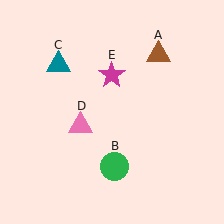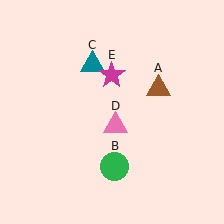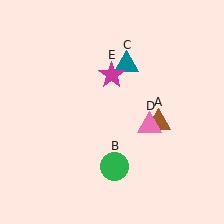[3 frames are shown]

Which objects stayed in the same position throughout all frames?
Green circle (object B) and magenta star (object E) remained stationary.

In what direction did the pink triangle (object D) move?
The pink triangle (object D) moved right.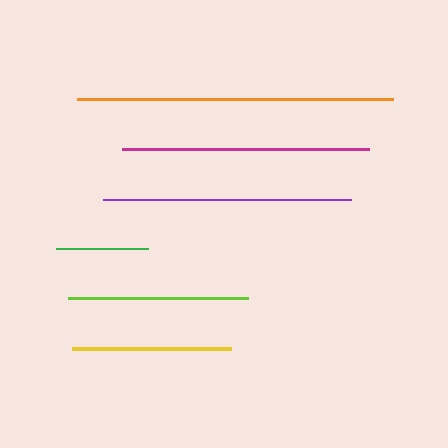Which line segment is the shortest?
The green line is the shortest at approximately 92 pixels.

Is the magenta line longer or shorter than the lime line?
The magenta line is longer than the lime line.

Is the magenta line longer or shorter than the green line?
The magenta line is longer than the green line.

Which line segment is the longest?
The orange line is the longest at approximately 317 pixels.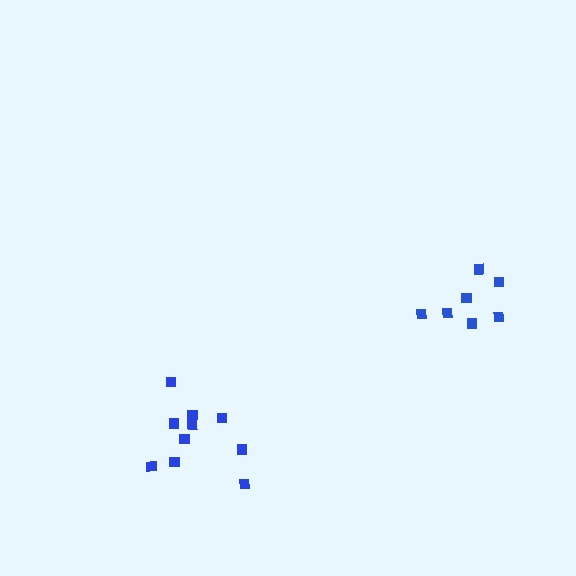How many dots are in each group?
Group 1: 7 dots, Group 2: 10 dots (17 total).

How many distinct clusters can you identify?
There are 2 distinct clusters.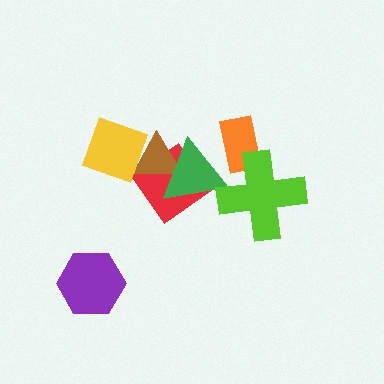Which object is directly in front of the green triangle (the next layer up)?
The orange rectangle is directly in front of the green triangle.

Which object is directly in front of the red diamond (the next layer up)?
The brown triangle is directly in front of the red diamond.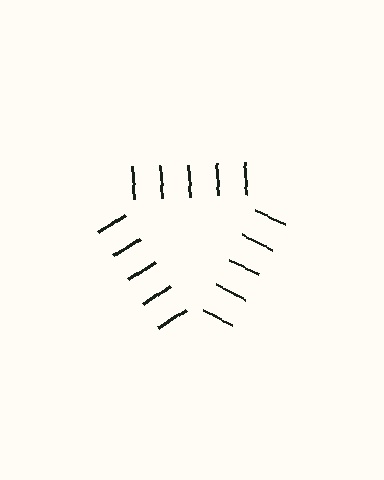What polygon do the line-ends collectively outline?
An illusory triangle — the line segments terminate on its edges but no continuous stroke is drawn.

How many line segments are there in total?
15 — 5 along each of the 3 edges.